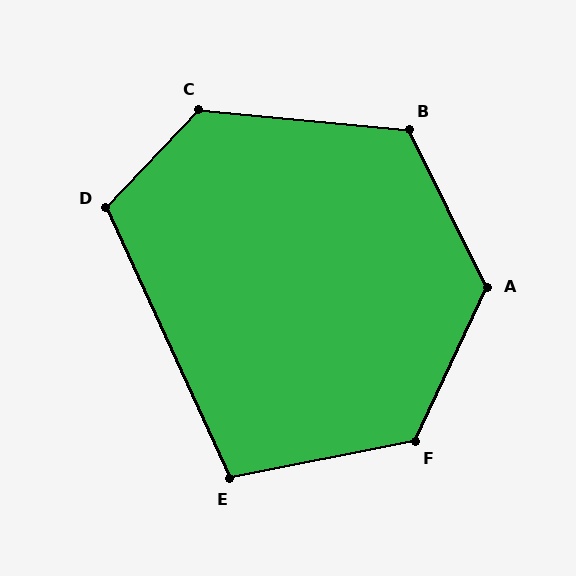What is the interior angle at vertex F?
Approximately 126 degrees (obtuse).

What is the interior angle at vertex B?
Approximately 122 degrees (obtuse).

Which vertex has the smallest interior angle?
E, at approximately 103 degrees.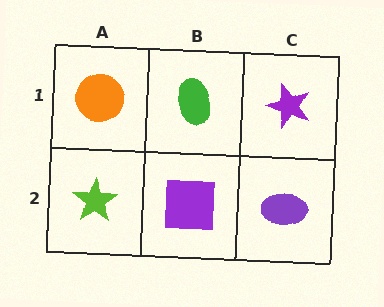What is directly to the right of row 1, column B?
A purple star.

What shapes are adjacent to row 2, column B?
A green ellipse (row 1, column B), a lime star (row 2, column A), a purple ellipse (row 2, column C).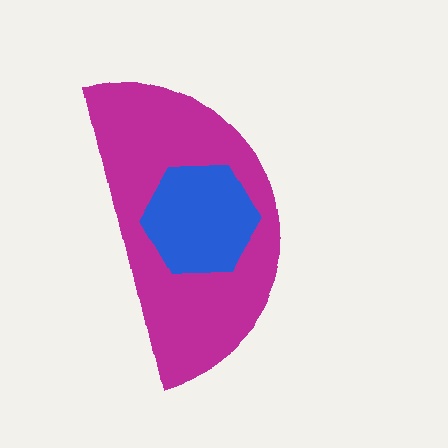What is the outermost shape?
The magenta semicircle.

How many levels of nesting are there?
2.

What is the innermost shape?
The blue hexagon.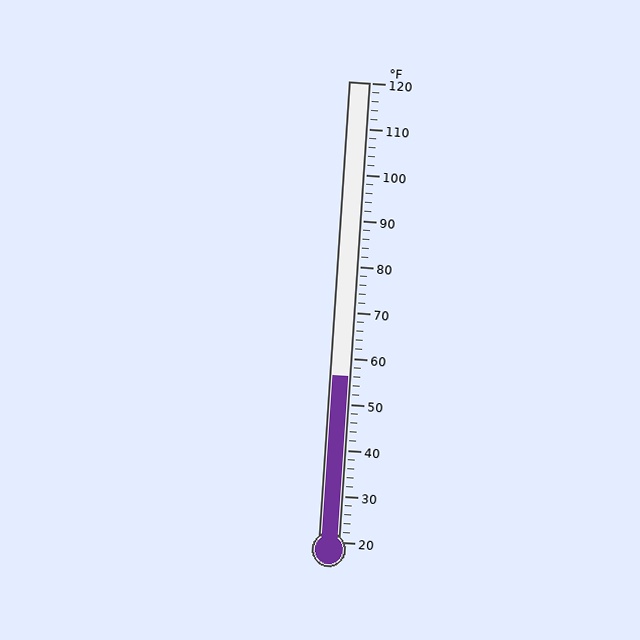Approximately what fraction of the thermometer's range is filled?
The thermometer is filled to approximately 35% of its range.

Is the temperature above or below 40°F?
The temperature is above 40°F.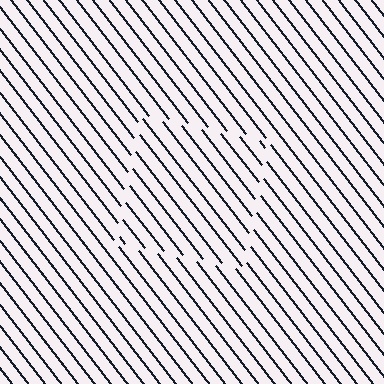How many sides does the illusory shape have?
4 sides — the line-ends trace a square.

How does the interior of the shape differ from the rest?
The interior of the shape contains the same grating, shifted by half a period — the contour is defined by the phase discontinuity where line-ends from the inner and outer gratings abut.